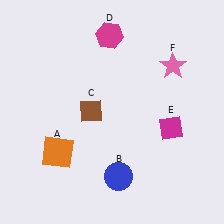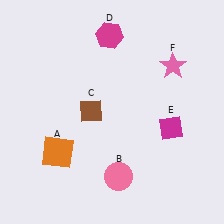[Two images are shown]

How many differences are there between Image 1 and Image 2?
There is 1 difference between the two images.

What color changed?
The circle (B) changed from blue in Image 1 to pink in Image 2.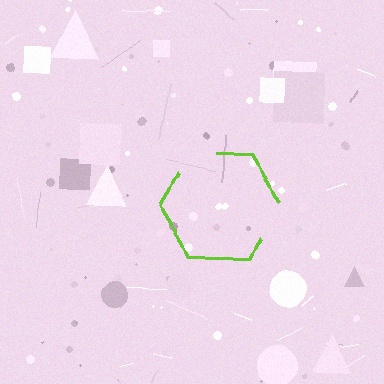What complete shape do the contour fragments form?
The contour fragments form a hexagon.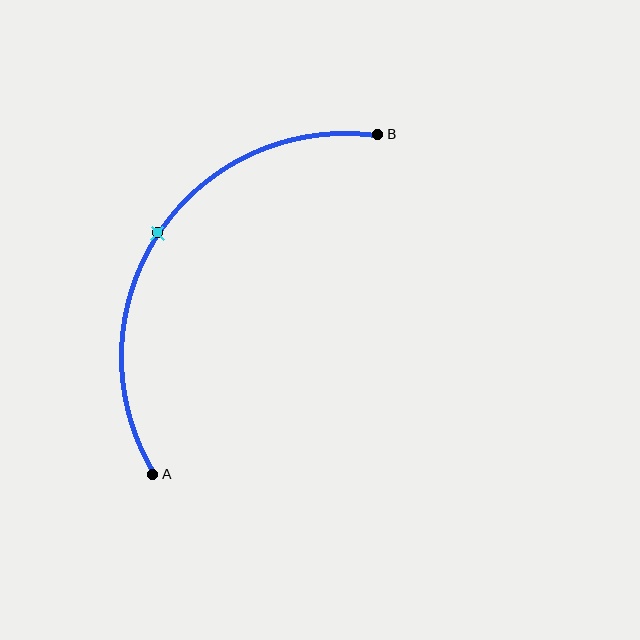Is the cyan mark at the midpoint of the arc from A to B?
Yes. The cyan mark lies on the arc at equal arc-length from both A and B — it is the arc midpoint.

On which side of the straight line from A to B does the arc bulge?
The arc bulges to the left of the straight line connecting A and B.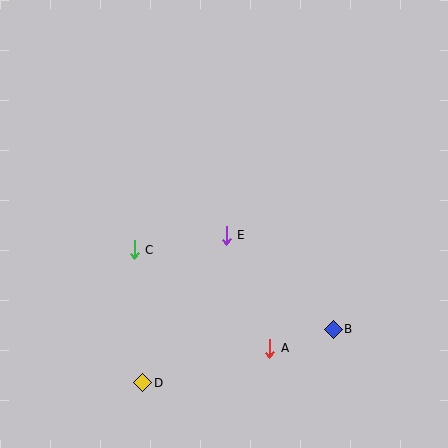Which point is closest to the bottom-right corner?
Point B is closest to the bottom-right corner.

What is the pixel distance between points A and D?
The distance between A and D is 131 pixels.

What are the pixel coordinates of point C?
Point C is at (134, 250).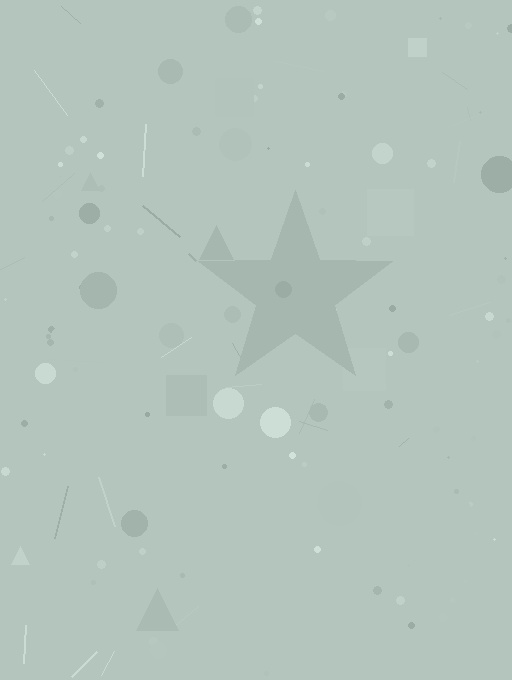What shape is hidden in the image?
A star is hidden in the image.